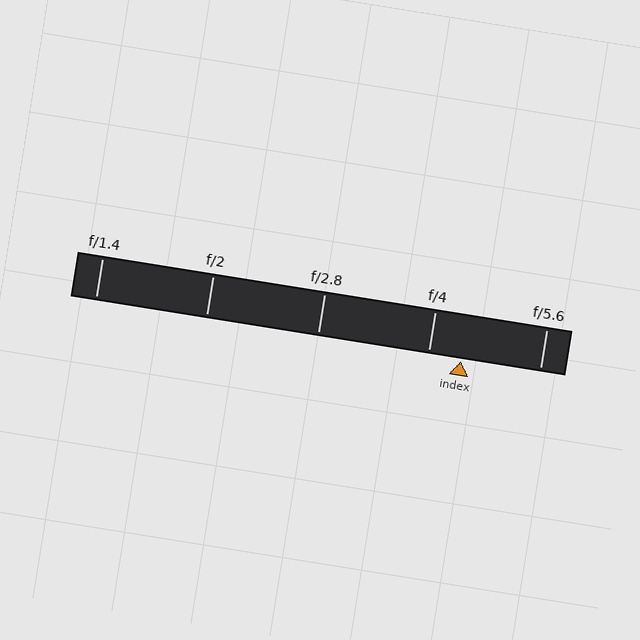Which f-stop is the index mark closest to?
The index mark is closest to f/4.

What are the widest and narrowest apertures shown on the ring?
The widest aperture shown is f/1.4 and the narrowest is f/5.6.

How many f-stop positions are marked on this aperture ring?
There are 5 f-stop positions marked.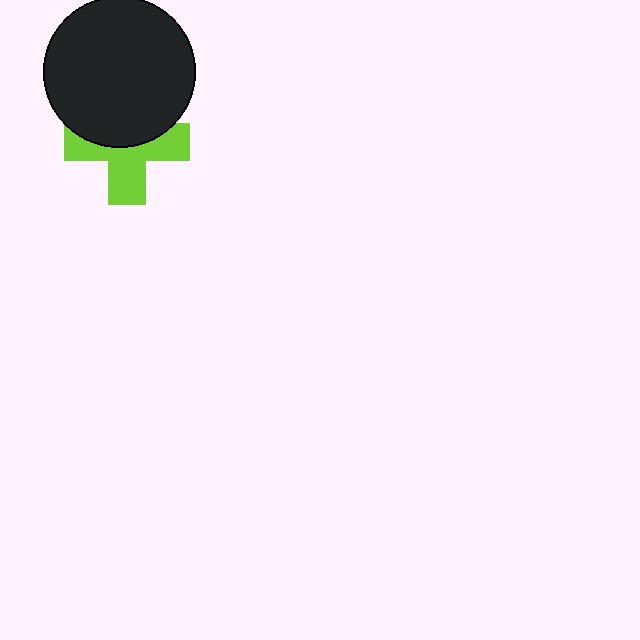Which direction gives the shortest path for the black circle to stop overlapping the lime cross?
Moving up gives the shortest separation.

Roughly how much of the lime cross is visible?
About half of it is visible (roughly 56%).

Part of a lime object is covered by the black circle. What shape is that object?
It is a cross.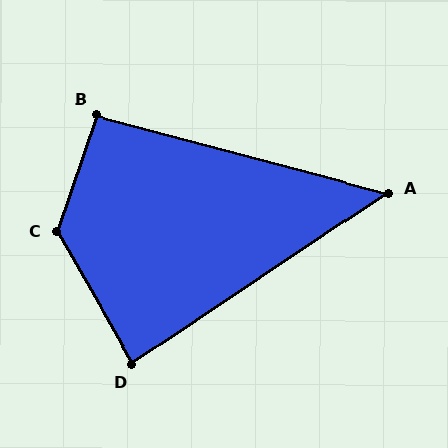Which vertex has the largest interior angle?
C, at approximately 131 degrees.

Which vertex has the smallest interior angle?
A, at approximately 49 degrees.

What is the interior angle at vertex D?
Approximately 86 degrees (approximately right).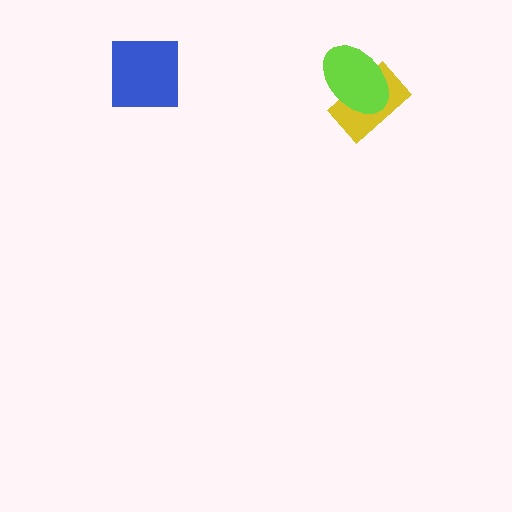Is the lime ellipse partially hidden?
No, no other shape covers it.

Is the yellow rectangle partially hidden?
Yes, it is partially covered by another shape.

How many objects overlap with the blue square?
0 objects overlap with the blue square.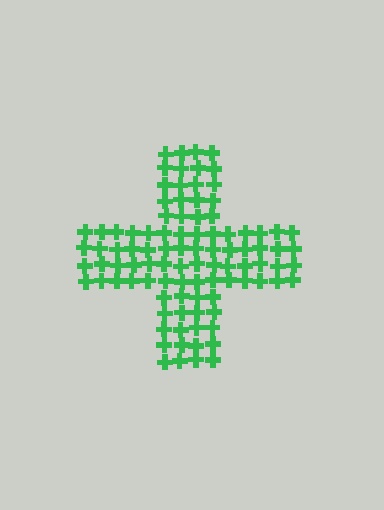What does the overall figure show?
The overall figure shows a cross.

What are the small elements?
The small elements are crosses.